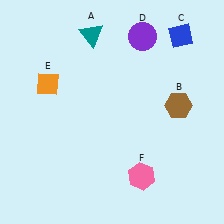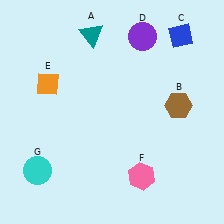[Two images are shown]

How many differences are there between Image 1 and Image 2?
There is 1 difference between the two images.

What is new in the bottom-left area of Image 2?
A cyan circle (G) was added in the bottom-left area of Image 2.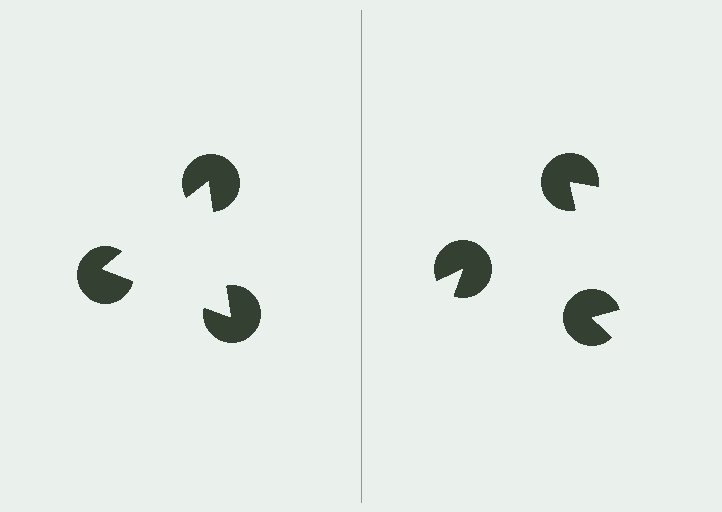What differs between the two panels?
The pac-man discs are positioned identically on both sides; only the wedge orientations differ. On the left they align to a triangle; on the right they are misaligned.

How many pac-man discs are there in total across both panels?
6 — 3 on each side.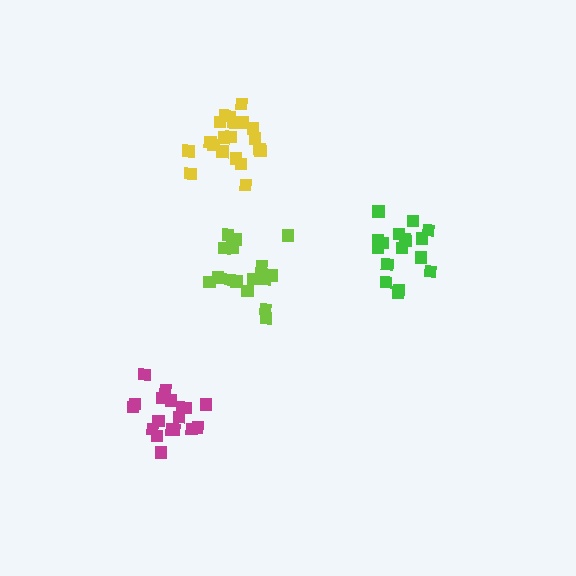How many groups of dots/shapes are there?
There are 4 groups.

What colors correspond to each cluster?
The clusters are colored: green, yellow, lime, magenta.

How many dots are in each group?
Group 1: 17 dots, Group 2: 21 dots, Group 3: 16 dots, Group 4: 18 dots (72 total).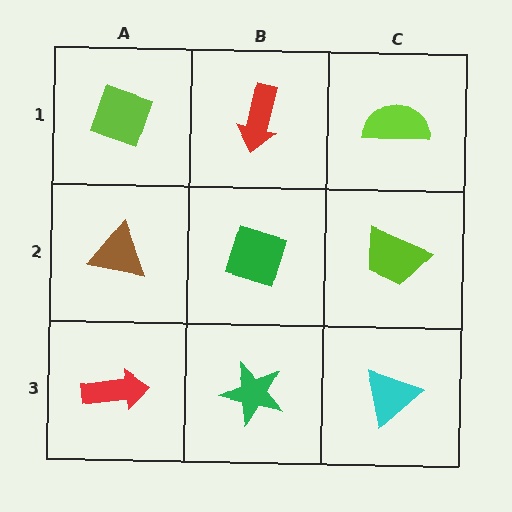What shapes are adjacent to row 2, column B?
A red arrow (row 1, column B), a green star (row 3, column B), a brown triangle (row 2, column A), a lime trapezoid (row 2, column C).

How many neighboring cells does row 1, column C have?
2.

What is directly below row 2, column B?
A green star.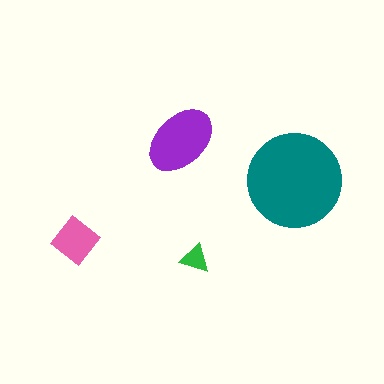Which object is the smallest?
The green triangle.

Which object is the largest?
The teal circle.